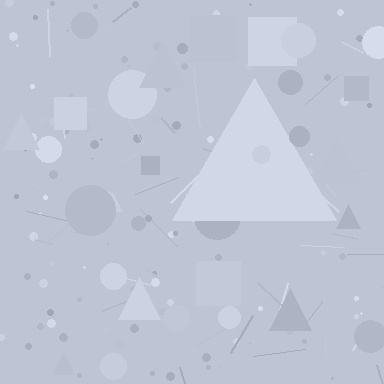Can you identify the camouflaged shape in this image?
The camouflaged shape is a triangle.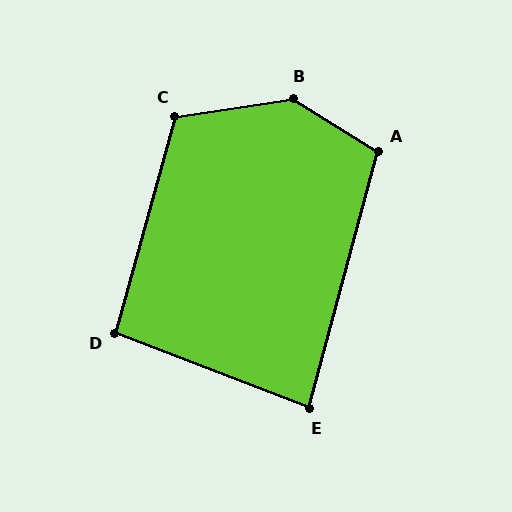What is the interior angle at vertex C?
Approximately 114 degrees (obtuse).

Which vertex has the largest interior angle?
B, at approximately 140 degrees.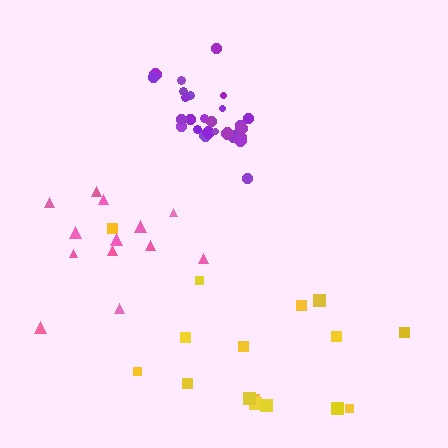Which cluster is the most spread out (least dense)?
Yellow.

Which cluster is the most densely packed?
Purple.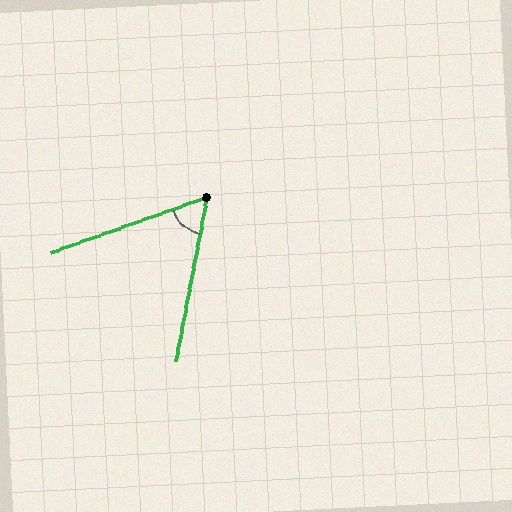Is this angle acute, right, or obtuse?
It is acute.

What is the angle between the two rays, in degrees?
Approximately 60 degrees.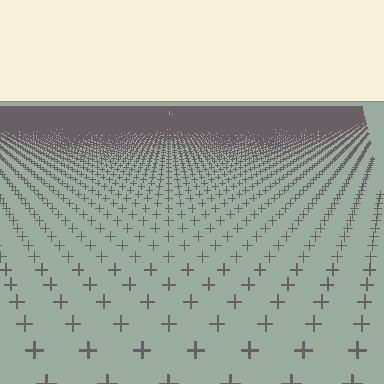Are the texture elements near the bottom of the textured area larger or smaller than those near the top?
Larger. Near the bottom, elements are closer to the viewer and appear at a bigger on-screen size.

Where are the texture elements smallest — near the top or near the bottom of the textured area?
Near the top.